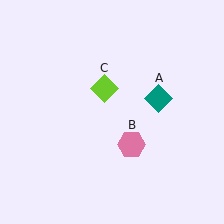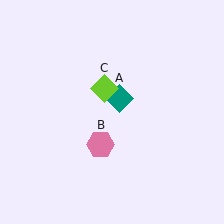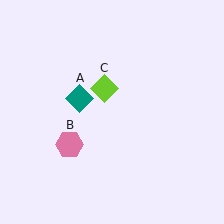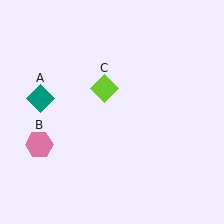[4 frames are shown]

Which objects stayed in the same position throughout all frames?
Lime diamond (object C) remained stationary.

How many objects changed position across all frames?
2 objects changed position: teal diamond (object A), pink hexagon (object B).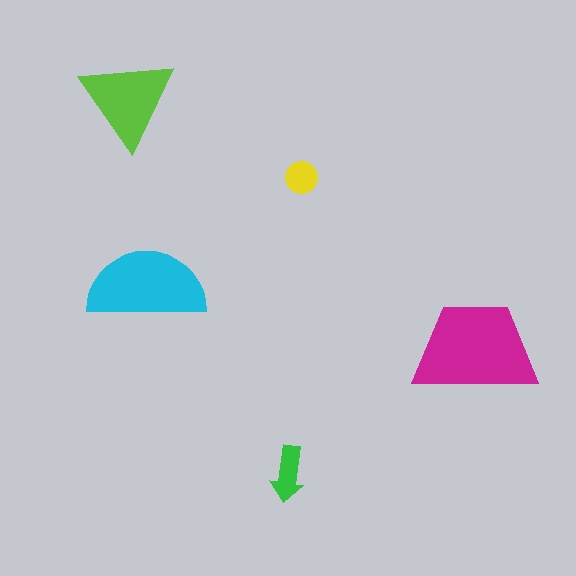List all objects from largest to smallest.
The magenta trapezoid, the cyan semicircle, the lime triangle, the green arrow, the yellow circle.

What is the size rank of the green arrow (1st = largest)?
4th.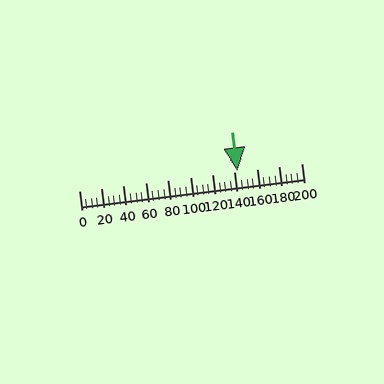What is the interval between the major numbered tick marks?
The major tick marks are spaced 20 units apart.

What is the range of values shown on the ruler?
The ruler shows values from 0 to 200.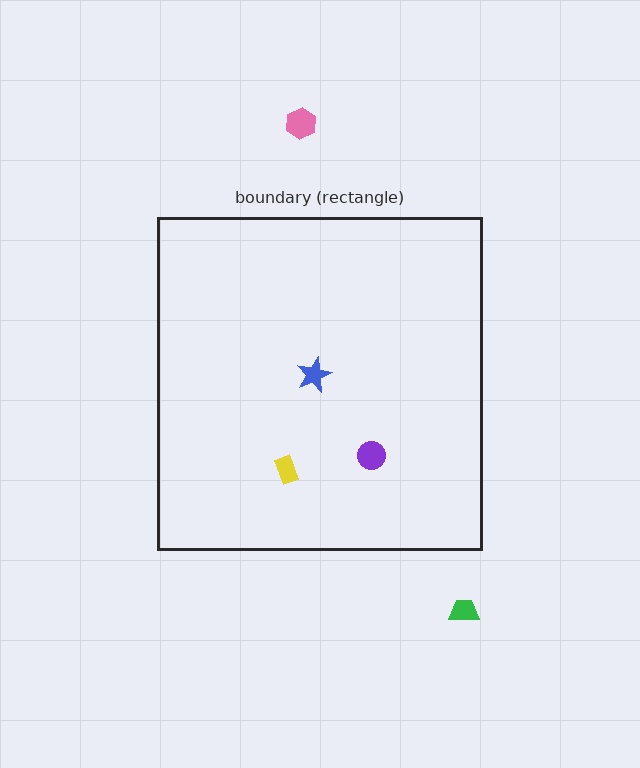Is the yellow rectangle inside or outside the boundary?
Inside.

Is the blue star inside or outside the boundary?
Inside.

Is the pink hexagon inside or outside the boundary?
Outside.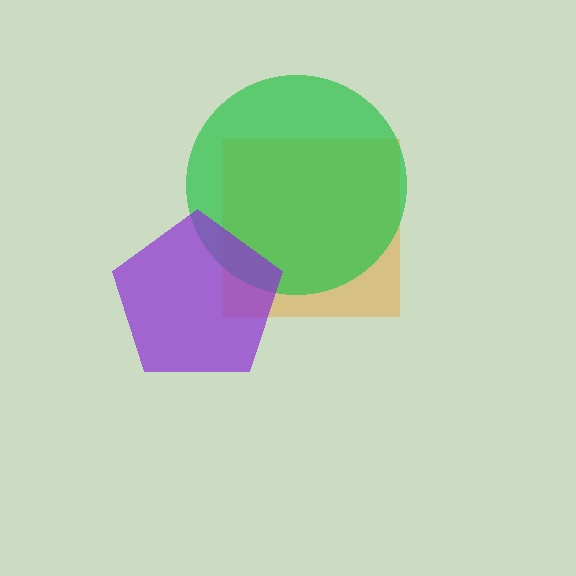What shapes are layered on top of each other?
The layered shapes are: an orange square, a green circle, a purple pentagon.